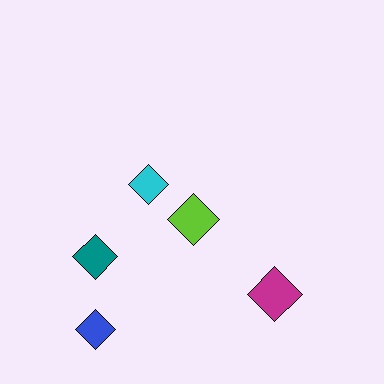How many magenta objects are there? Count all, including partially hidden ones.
There is 1 magenta object.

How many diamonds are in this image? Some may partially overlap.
There are 5 diamonds.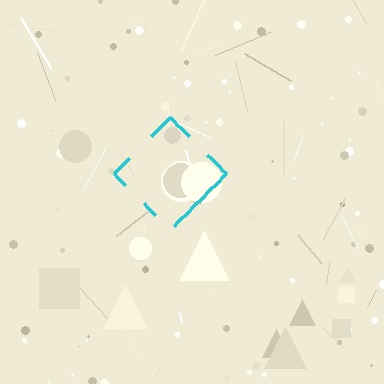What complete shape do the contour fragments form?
The contour fragments form a diamond.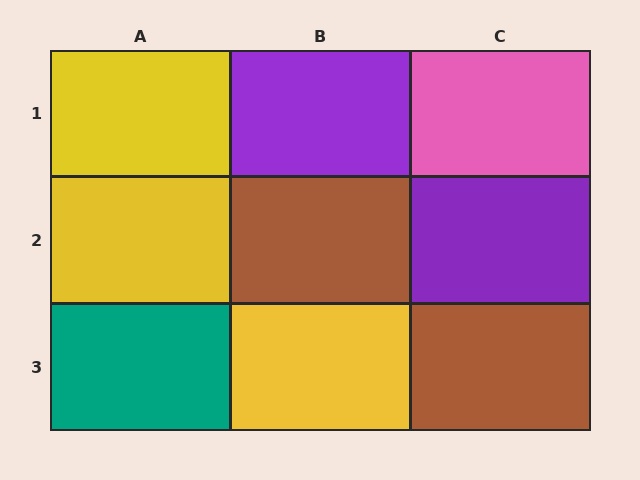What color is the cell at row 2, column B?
Brown.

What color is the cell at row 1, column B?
Purple.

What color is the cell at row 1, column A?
Yellow.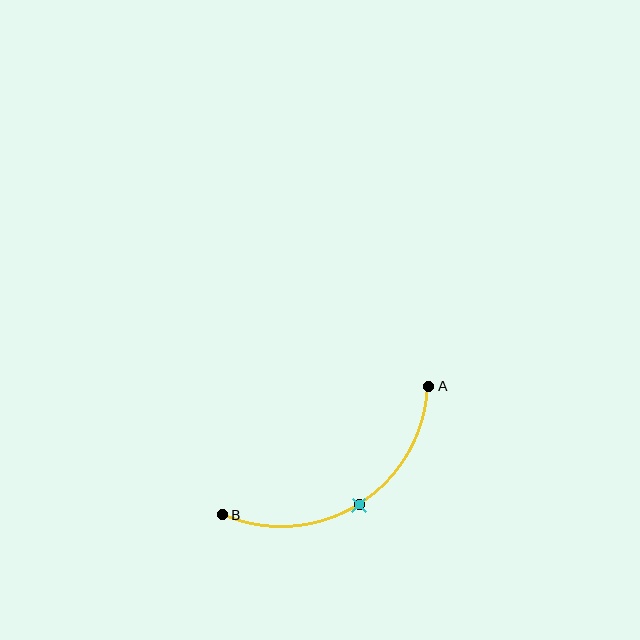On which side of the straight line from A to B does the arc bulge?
The arc bulges below the straight line connecting A and B.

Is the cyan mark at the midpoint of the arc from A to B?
Yes. The cyan mark lies on the arc at equal arc-length from both A and B — it is the arc midpoint.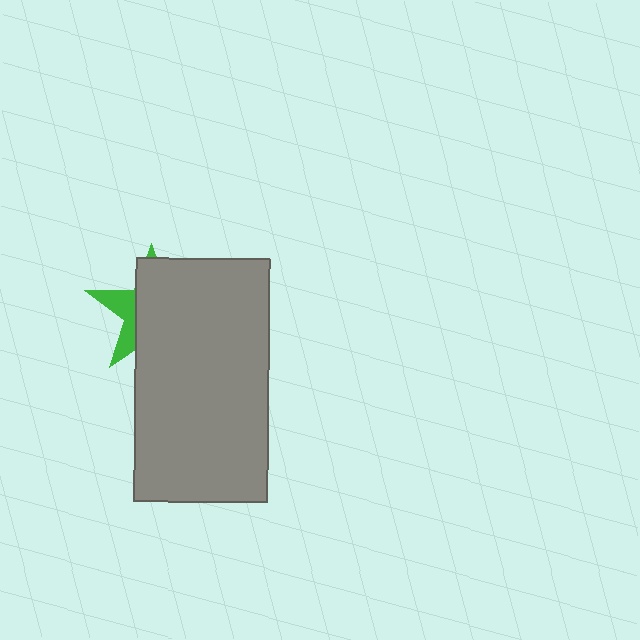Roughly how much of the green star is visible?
A small part of it is visible (roughly 30%).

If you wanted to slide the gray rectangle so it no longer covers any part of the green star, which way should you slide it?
Slide it right — that is the most direct way to separate the two shapes.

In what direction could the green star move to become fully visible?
The green star could move left. That would shift it out from behind the gray rectangle entirely.